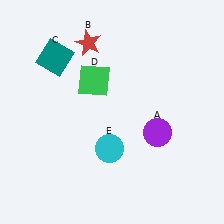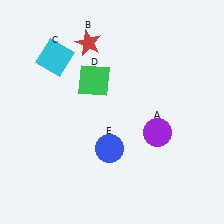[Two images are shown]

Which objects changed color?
C changed from teal to cyan. E changed from cyan to blue.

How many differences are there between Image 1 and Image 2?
There are 2 differences between the two images.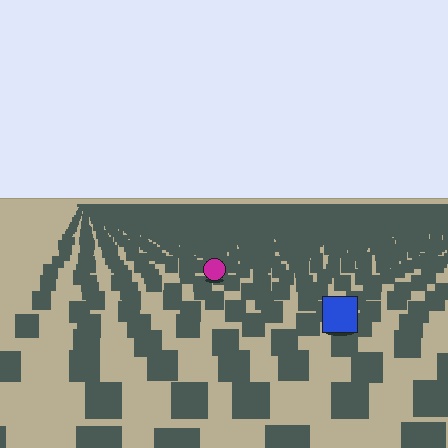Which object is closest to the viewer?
The blue square is closest. The texture marks near it are larger and more spread out.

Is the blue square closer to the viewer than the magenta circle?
Yes. The blue square is closer — you can tell from the texture gradient: the ground texture is coarser near it.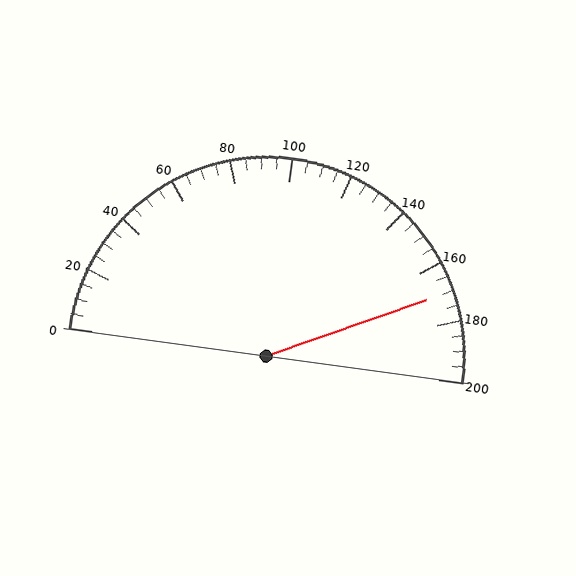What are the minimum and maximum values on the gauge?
The gauge ranges from 0 to 200.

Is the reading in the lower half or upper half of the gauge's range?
The reading is in the upper half of the range (0 to 200).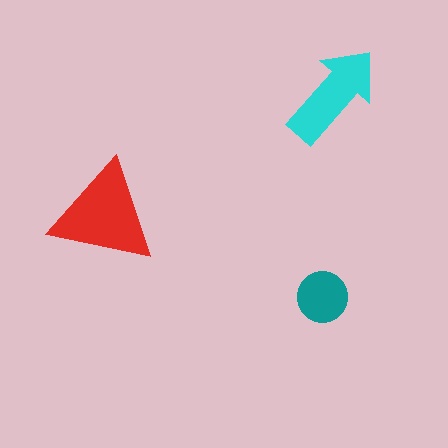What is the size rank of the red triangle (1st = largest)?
1st.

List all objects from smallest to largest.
The teal circle, the cyan arrow, the red triangle.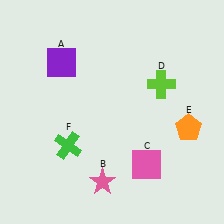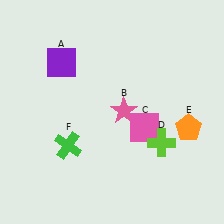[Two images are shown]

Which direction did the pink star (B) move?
The pink star (B) moved up.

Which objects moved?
The objects that moved are: the pink star (B), the pink square (C), the lime cross (D).